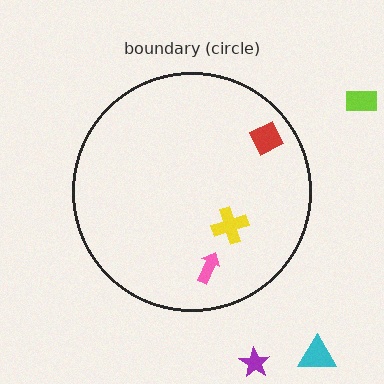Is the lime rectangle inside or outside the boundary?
Outside.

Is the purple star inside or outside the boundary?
Outside.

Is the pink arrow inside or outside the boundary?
Inside.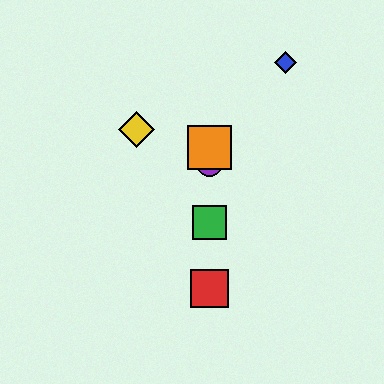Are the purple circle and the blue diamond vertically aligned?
No, the purple circle is at x≈210 and the blue diamond is at x≈286.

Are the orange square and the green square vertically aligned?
Yes, both are at x≈210.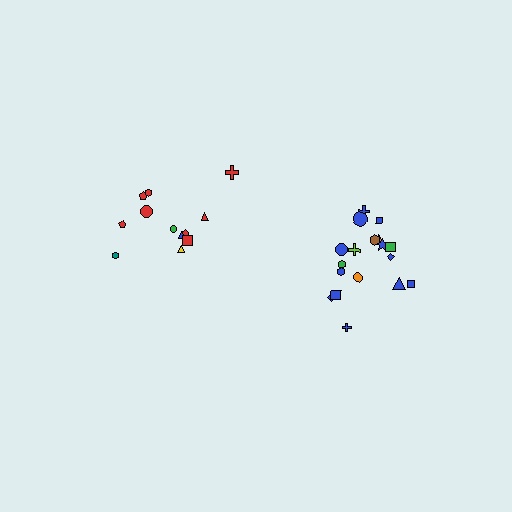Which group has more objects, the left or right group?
The right group.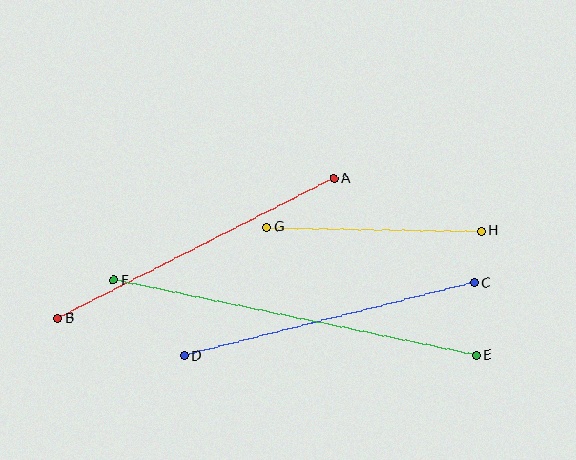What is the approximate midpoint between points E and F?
The midpoint is at approximately (295, 318) pixels.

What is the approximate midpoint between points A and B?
The midpoint is at approximately (196, 249) pixels.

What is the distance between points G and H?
The distance is approximately 215 pixels.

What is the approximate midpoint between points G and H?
The midpoint is at approximately (374, 229) pixels.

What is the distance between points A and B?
The distance is approximately 310 pixels.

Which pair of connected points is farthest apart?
Points E and F are farthest apart.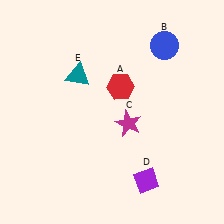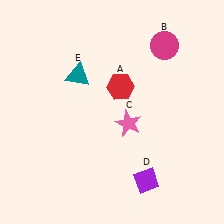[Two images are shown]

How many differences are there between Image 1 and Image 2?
There are 2 differences between the two images.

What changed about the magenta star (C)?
In Image 1, C is magenta. In Image 2, it changed to pink.